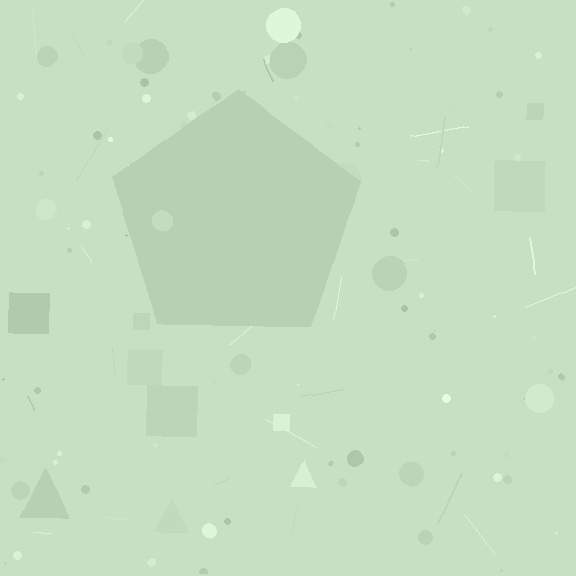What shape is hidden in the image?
A pentagon is hidden in the image.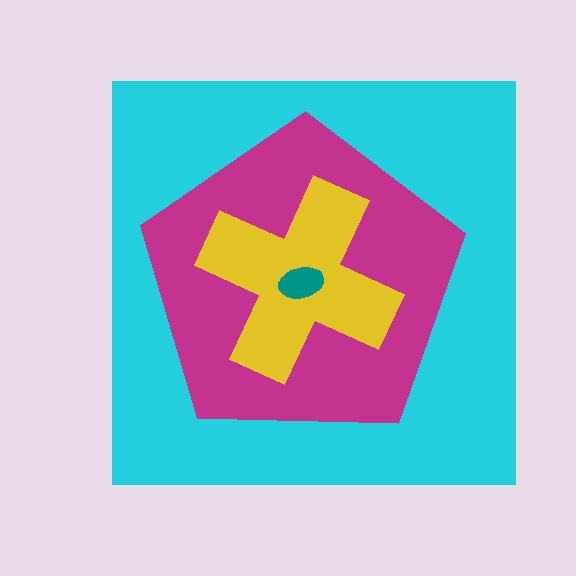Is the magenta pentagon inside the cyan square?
Yes.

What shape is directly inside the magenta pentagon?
The yellow cross.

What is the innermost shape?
The teal ellipse.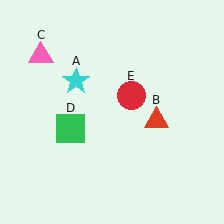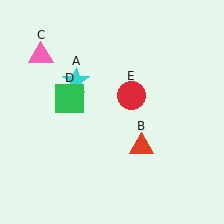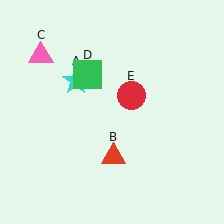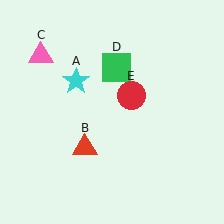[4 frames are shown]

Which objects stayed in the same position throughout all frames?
Cyan star (object A) and pink triangle (object C) and red circle (object E) remained stationary.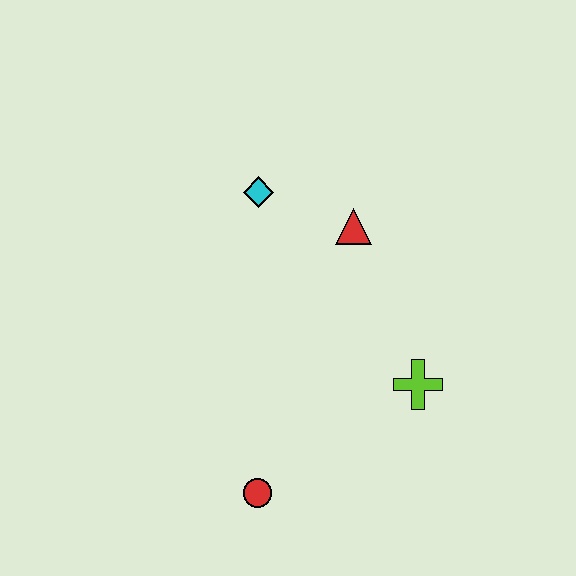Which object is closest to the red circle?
The lime cross is closest to the red circle.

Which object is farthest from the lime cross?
The cyan diamond is farthest from the lime cross.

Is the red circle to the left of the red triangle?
Yes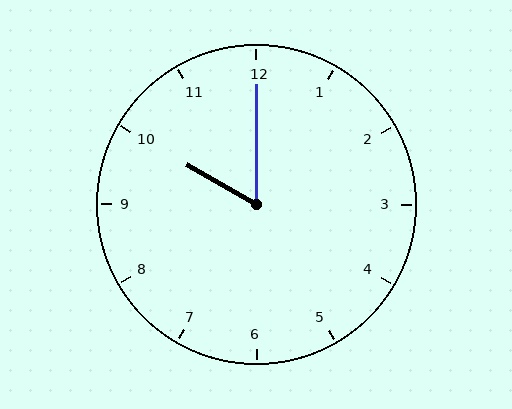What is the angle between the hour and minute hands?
Approximately 60 degrees.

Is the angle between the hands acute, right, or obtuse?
It is acute.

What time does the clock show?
10:00.